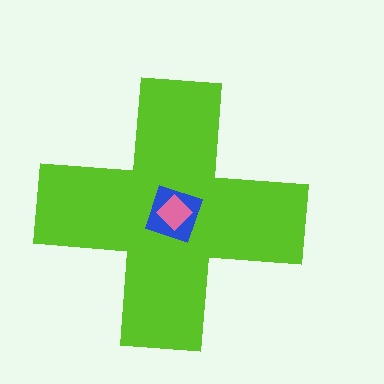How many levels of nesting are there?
3.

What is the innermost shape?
The pink diamond.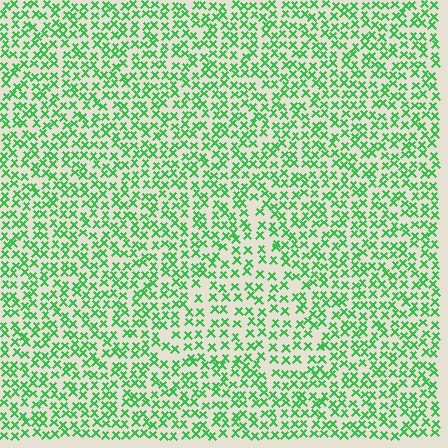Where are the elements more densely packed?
The elements are more densely packed outside the triangle boundary.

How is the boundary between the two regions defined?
The boundary is defined by a change in element density (approximately 1.5x ratio). All elements are the same color, size, and shape.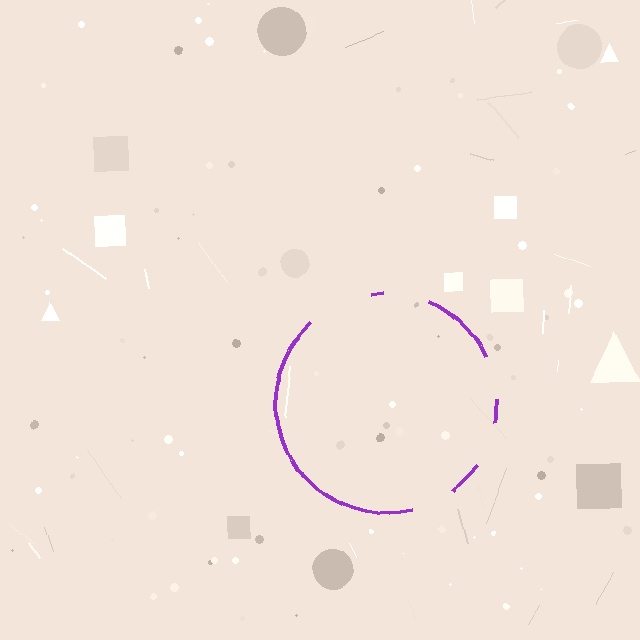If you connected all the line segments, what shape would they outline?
They would outline a circle.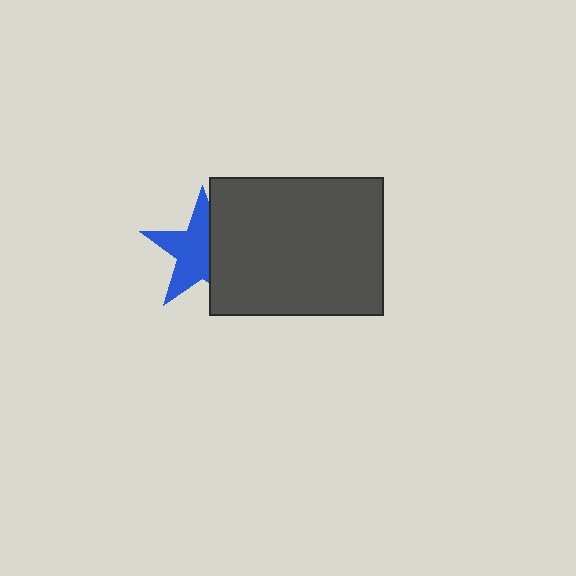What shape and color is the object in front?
The object in front is a dark gray rectangle.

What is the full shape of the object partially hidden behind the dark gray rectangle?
The partially hidden object is a blue star.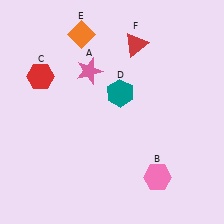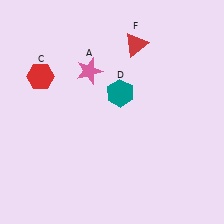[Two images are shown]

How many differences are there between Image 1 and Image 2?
There are 2 differences between the two images.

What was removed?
The orange diamond (E), the pink hexagon (B) were removed in Image 2.